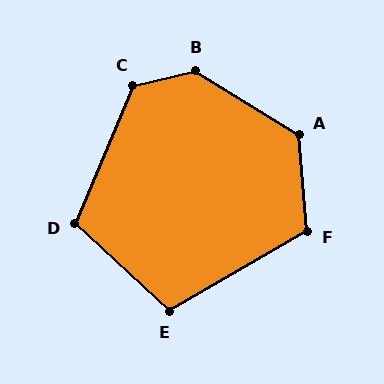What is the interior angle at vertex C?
Approximately 127 degrees (obtuse).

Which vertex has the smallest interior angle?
E, at approximately 107 degrees.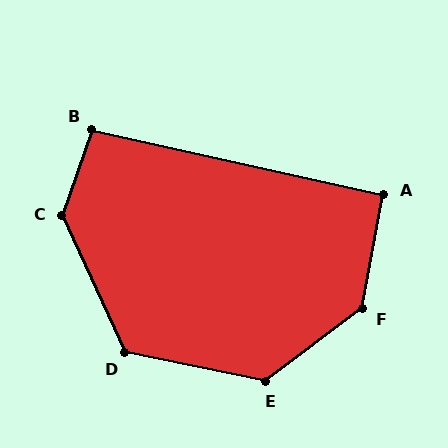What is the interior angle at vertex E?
Approximately 132 degrees (obtuse).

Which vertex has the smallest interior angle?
A, at approximately 92 degrees.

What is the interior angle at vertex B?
Approximately 97 degrees (obtuse).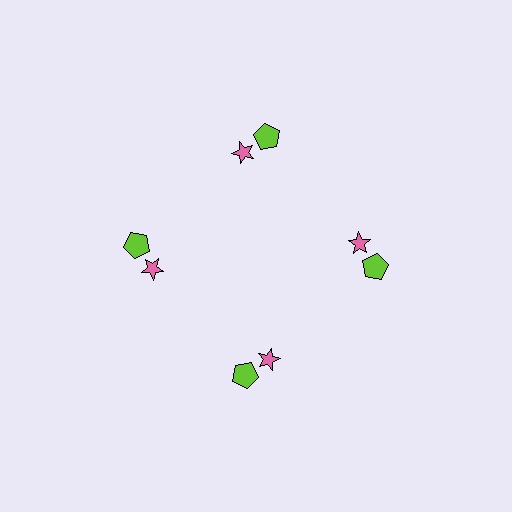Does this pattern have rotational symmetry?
Yes, this pattern has 4-fold rotational symmetry. It looks the same after rotating 90 degrees around the center.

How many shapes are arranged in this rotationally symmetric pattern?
There are 8 shapes, arranged in 4 groups of 2.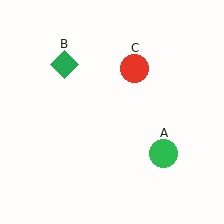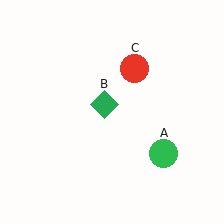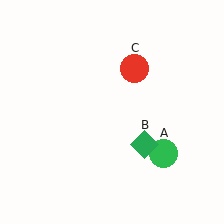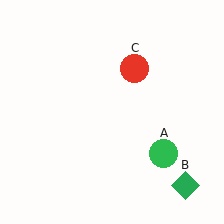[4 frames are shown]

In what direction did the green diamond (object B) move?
The green diamond (object B) moved down and to the right.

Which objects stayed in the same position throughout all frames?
Green circle (object A) and red circle (object C) remained stationary.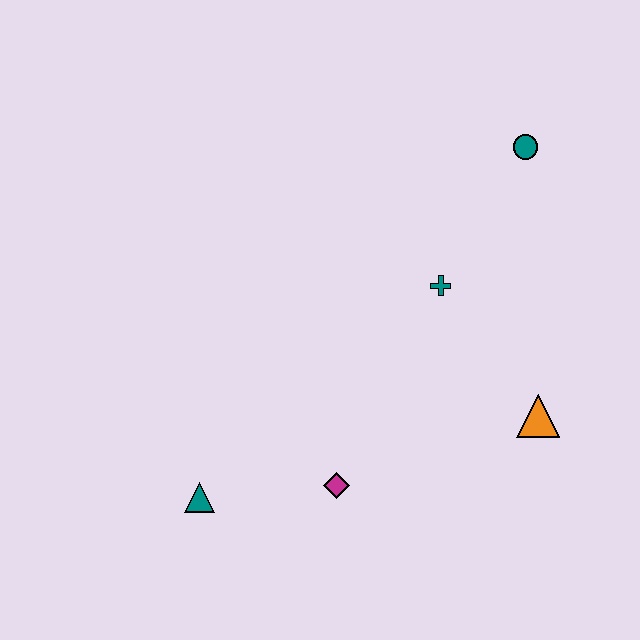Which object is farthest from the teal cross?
The teal triangle is farthest from the teal cross.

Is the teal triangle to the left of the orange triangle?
Yes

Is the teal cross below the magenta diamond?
No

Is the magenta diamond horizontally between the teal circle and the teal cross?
No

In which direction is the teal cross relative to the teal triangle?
The teal cross is to the right of the teal triangle.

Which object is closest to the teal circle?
The teal cross is closest to the teal circle.